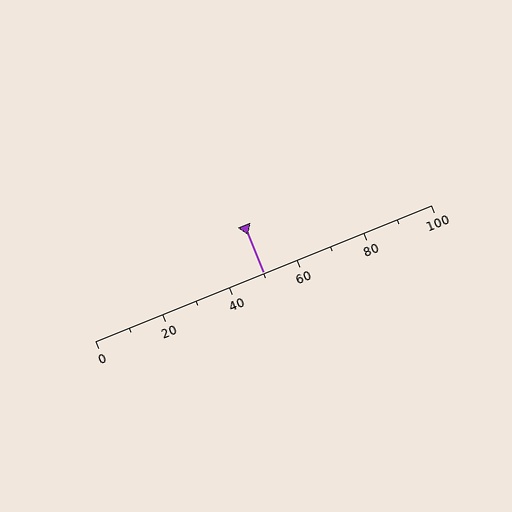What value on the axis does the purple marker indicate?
The marker indicates approximately 50.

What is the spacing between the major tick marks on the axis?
The major ticks are spaced 20 apart.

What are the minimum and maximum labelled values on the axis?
The axis runs from 0 to 100.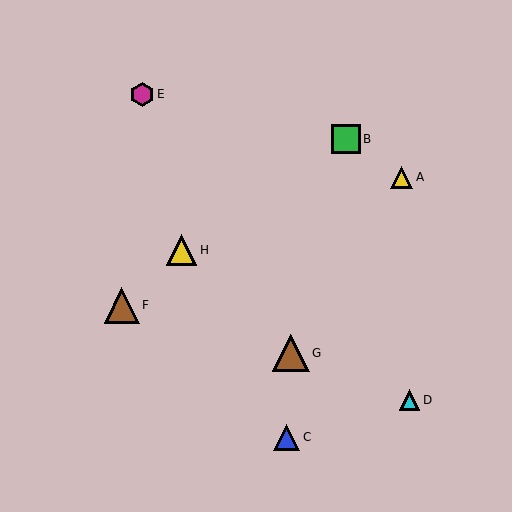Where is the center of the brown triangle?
The center of the brown triangle is at (122, 305).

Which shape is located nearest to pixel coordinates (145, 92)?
The magenta hexagon (labeled E) at (142, 94) is nearest to that location.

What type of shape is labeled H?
Shape H is a yellow triangle.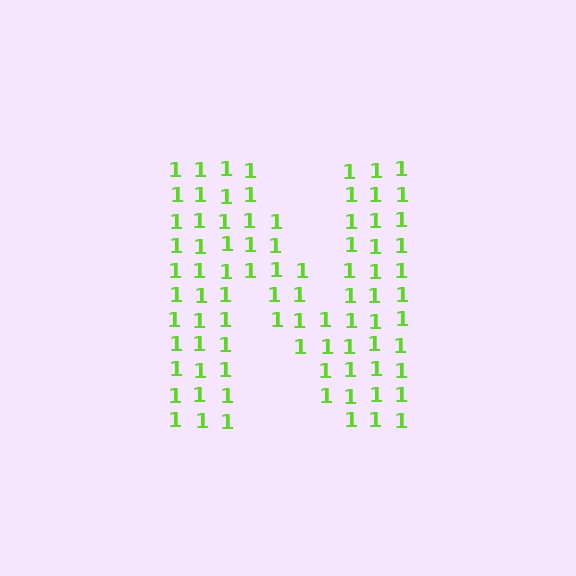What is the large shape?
The large shape is the letter N.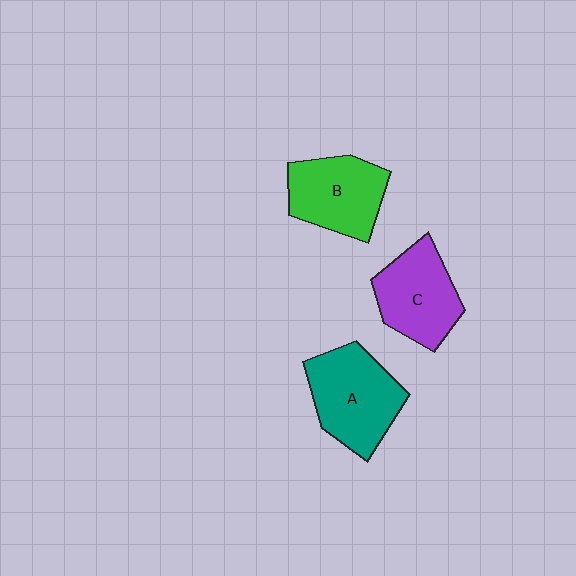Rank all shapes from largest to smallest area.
From largest to smallest: A (teal), B (green), C (purple).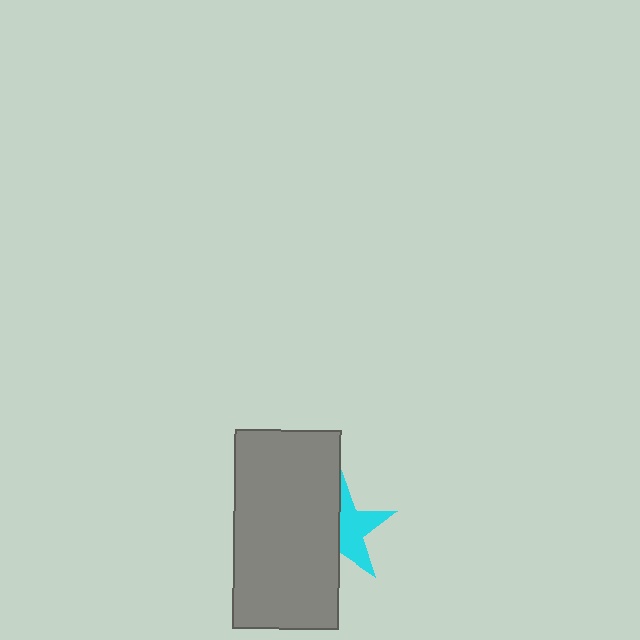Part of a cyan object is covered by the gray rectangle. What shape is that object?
It is a star.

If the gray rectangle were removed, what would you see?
You would see the complete cyan star.